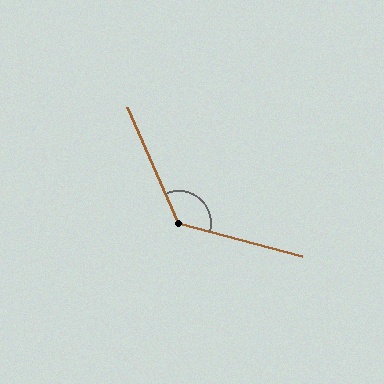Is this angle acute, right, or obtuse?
It is obtuse.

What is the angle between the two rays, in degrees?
Approximately 129 degrees.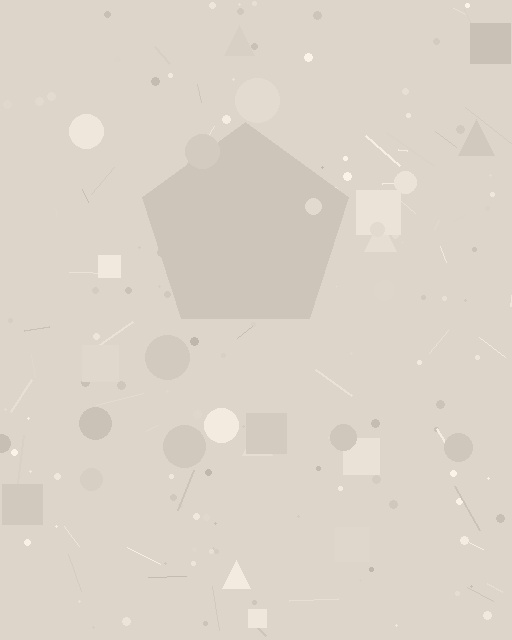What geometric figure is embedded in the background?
A pentagon is embedded in the background.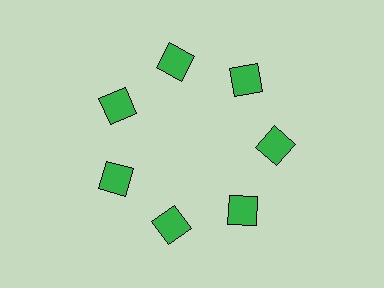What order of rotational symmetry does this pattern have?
This pattern has 7-fold rotational symmetry.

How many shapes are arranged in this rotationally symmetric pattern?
There are 7 shapes, arranged in 7 groups of 1.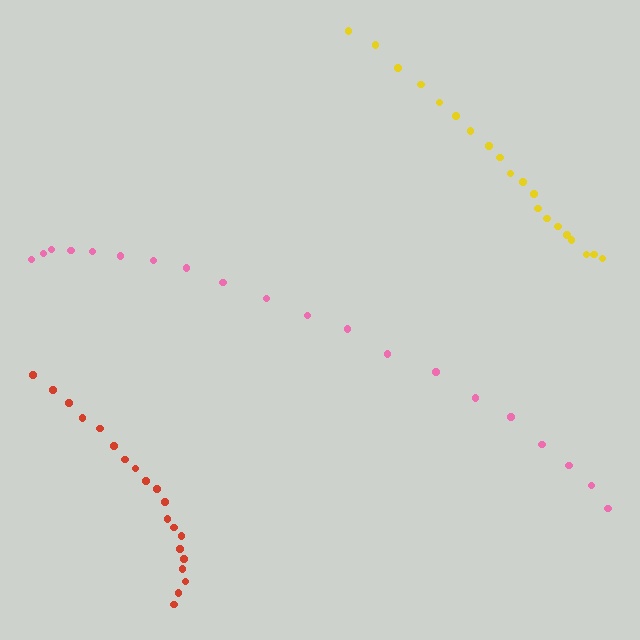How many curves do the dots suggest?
There are 3 distinct paths.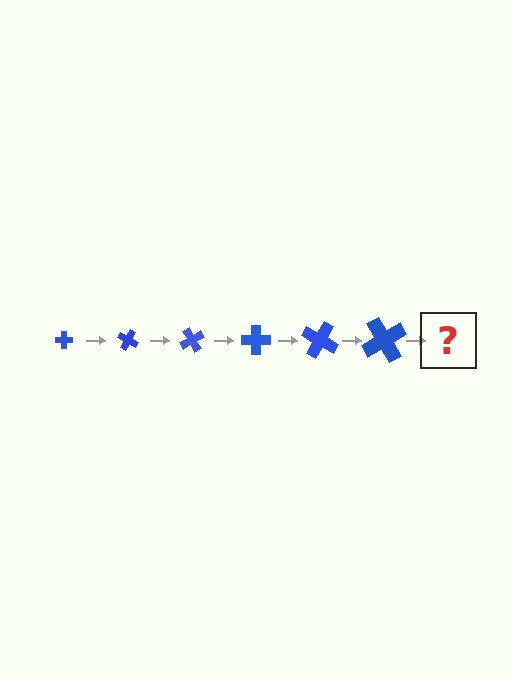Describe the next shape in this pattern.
It should be a cross, larger than the previous one and rotated 180 degrees from the start.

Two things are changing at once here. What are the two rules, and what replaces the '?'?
The two rules are that the cross grows larger each step and it rotates 30 degrees each step. The '?' should be a cross, larger than the previous one and rotated 180 degrees from the start.